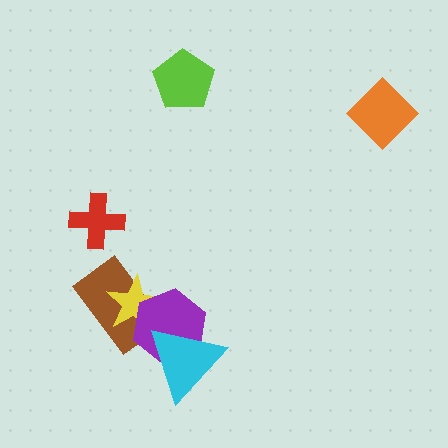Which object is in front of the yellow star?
The purple hexagon is in front of the yellow star.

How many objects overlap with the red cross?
0 objects overlap with the red cross.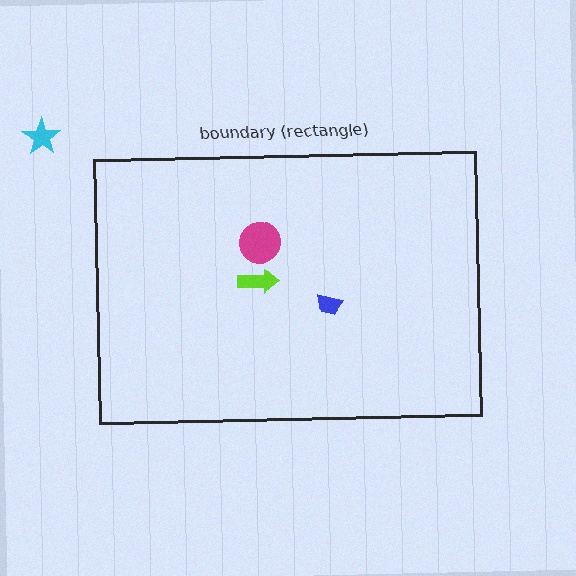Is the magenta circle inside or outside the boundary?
Inside.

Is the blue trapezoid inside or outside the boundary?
Inside.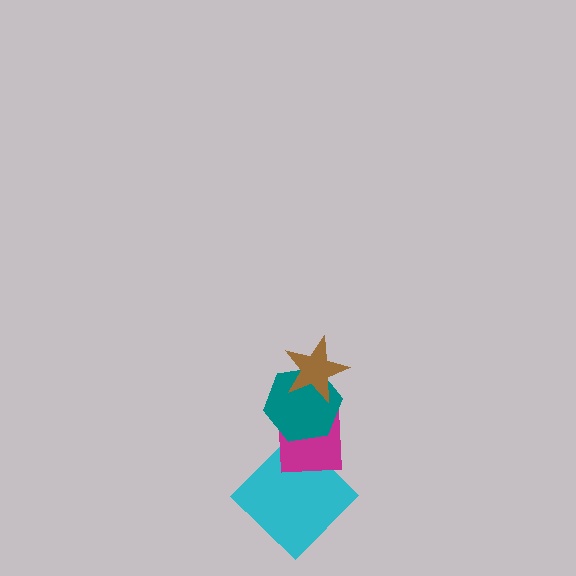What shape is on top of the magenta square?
The teal hexagon is on top of the magenta square.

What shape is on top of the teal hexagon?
The brown star is on top of the teal hexagon.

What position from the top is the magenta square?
The magenta square is 3rd from the top.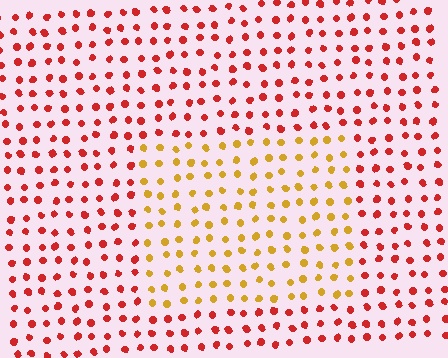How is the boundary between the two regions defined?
The boundary is defined purely by a slight shift in hue (about 45 degrees). Spacing, size, and orientation are identical on both sides.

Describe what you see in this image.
The image is filled with small red elements in a uniform arrangement. A rectangle-shaped region is visible where the elements are tinted to a slightly different hue, forming a subtle color boundary.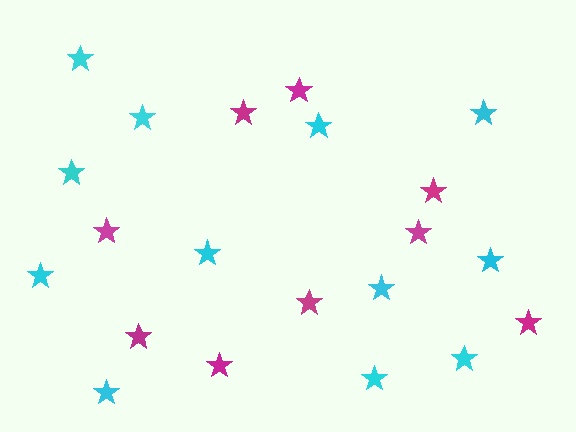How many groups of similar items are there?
There are 2 groups: one group of cyan stars (12) and one group of magenta stars (9).